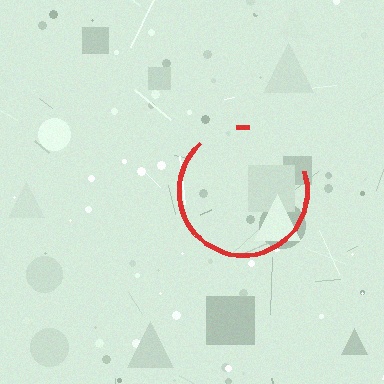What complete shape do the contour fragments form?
The contour fragments form a circle.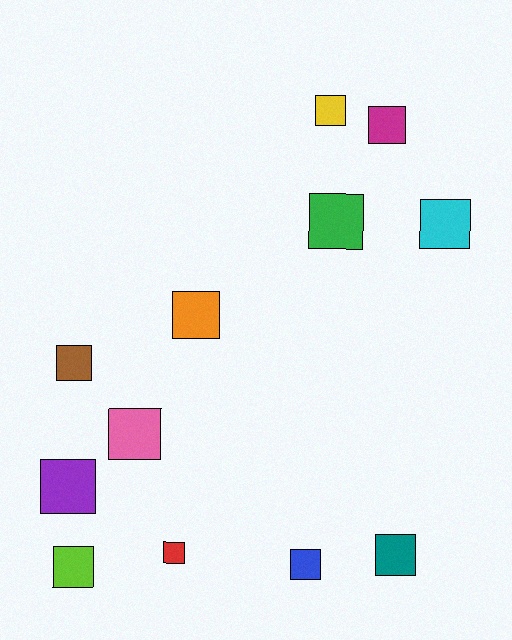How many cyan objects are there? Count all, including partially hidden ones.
There is 1 cyan object.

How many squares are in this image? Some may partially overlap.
There are 12 squares.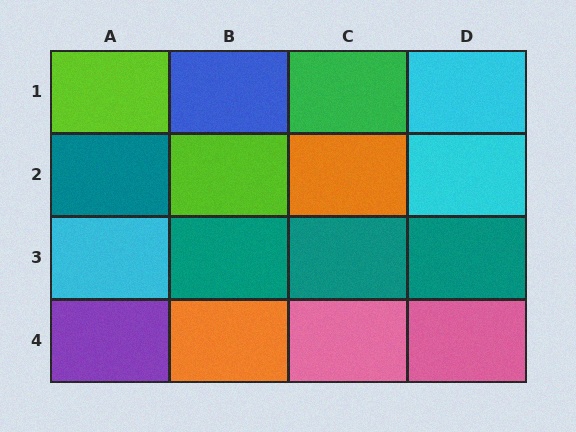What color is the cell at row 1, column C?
Green.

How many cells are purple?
1 cell is purple.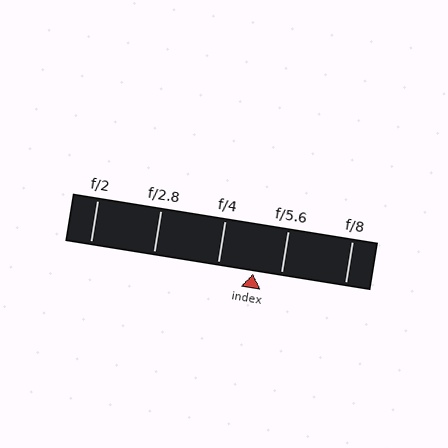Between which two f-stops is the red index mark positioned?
The index mark is between f/4 and f/5.6.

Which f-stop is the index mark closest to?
The index mark is closest to f/5.6.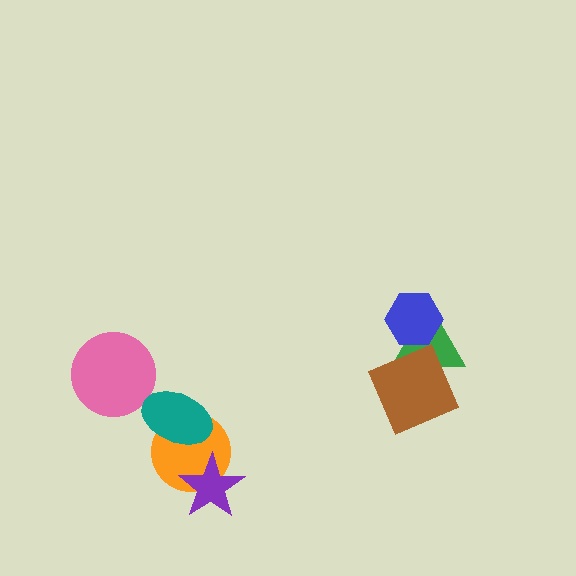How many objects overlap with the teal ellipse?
1 object overlaps with the teal ellipse.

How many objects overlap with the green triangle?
2 objects overlap with the green triangle.